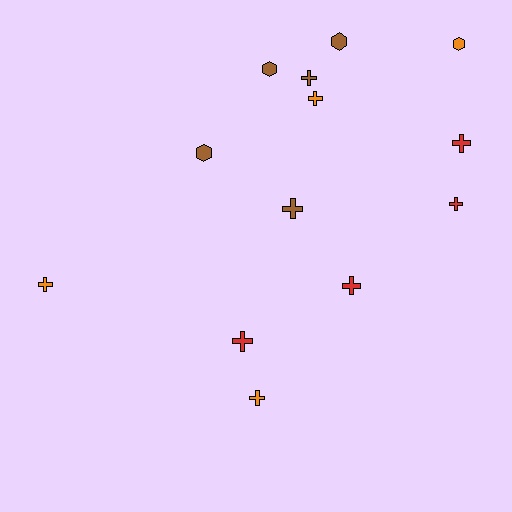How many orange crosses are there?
There are 3 orange crosses.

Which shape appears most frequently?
Cross, with 9 objects.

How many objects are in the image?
There are 13 objects.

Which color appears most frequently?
Brown, with 5 objects.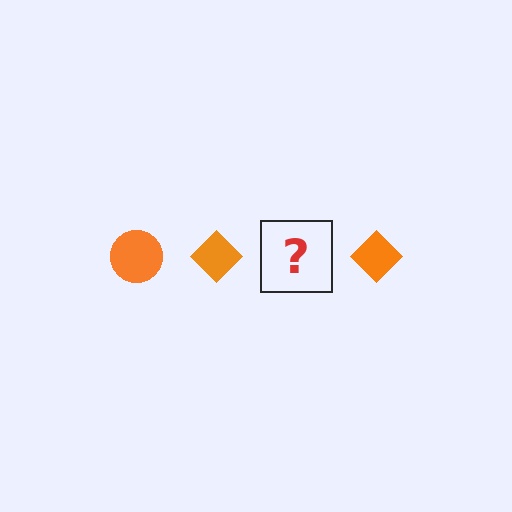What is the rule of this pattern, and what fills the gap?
The rule is that the pattern cycles through circle, diamond shapes in orange. The gap should be filled with an orange circle.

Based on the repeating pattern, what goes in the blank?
The blank should be an orange circle.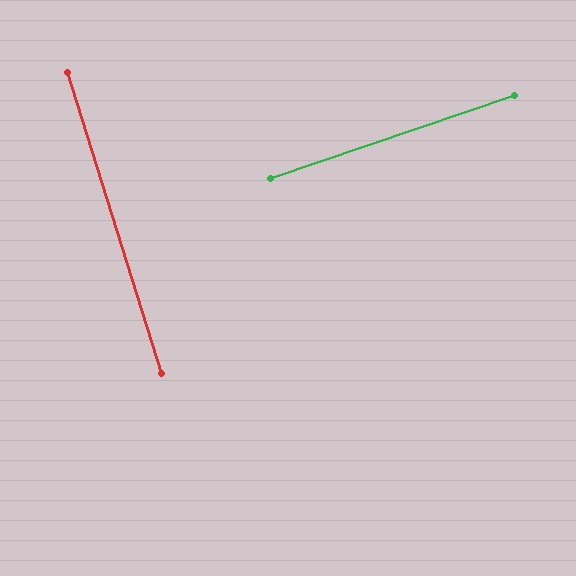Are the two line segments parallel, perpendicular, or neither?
Perpendicular — they meet at approximately 89°.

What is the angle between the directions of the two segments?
Approximately 89 degrees.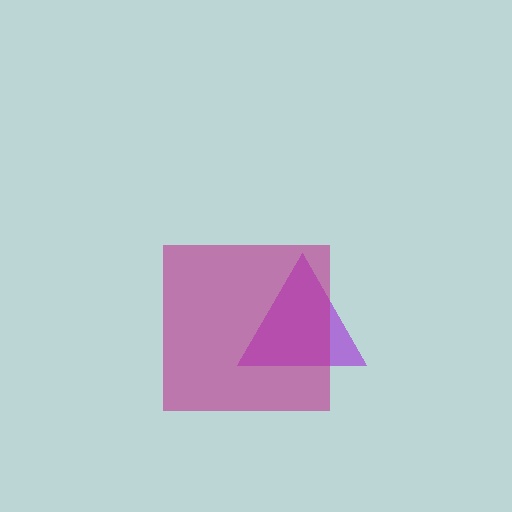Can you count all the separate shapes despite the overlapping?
Yes, there are 2 separate shapes.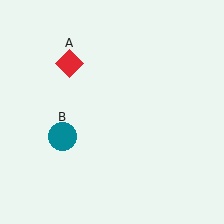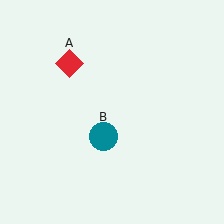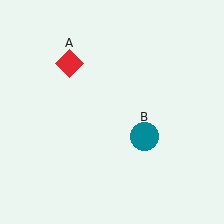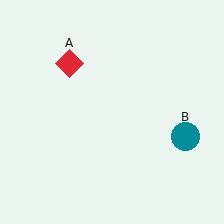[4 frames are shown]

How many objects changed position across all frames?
1 object changed position: teal circle (object B).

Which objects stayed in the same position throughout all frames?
Red diamond (object A) remained stationary.